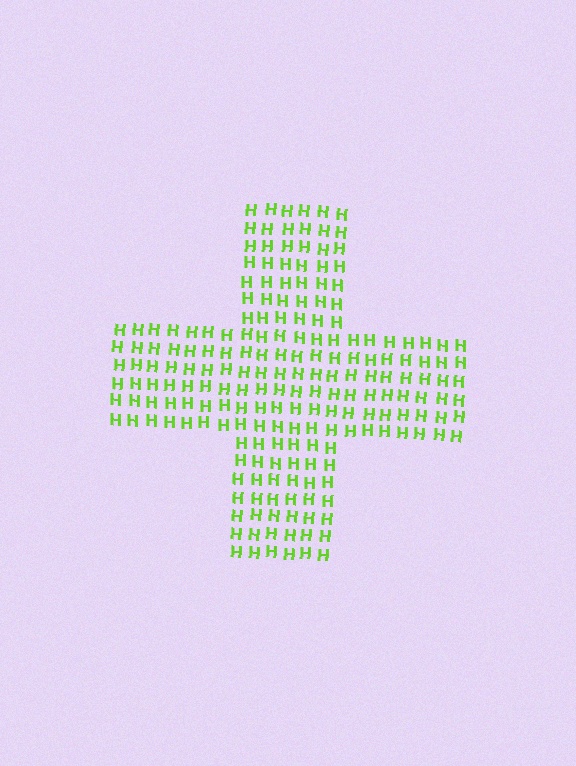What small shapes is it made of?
It is made of small letter H's.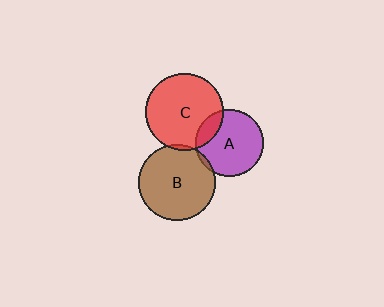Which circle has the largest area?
Circle C (red).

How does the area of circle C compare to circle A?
Approximately 1.3 times.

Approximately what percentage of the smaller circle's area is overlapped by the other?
Approximately 5%.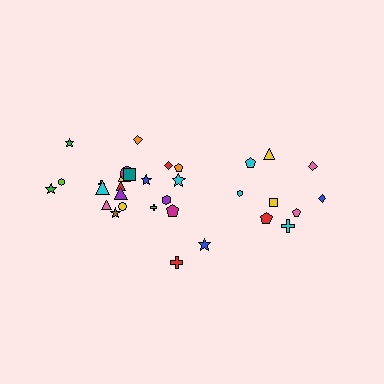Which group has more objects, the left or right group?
The left group.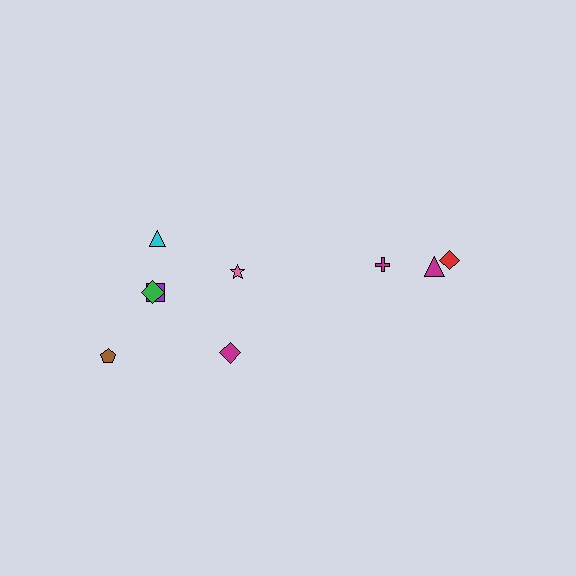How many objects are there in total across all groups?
There are 9 objects.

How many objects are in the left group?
There are 6 objects.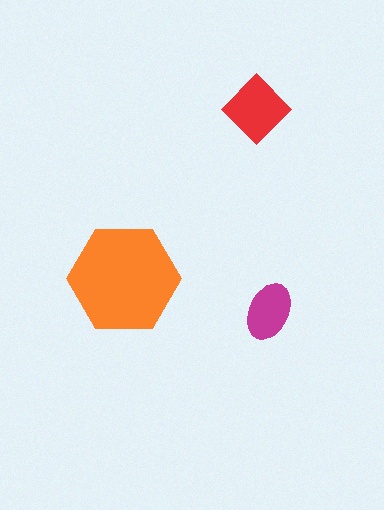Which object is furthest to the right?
The magenta ellipse is rightmost.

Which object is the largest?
The orange hexagon.